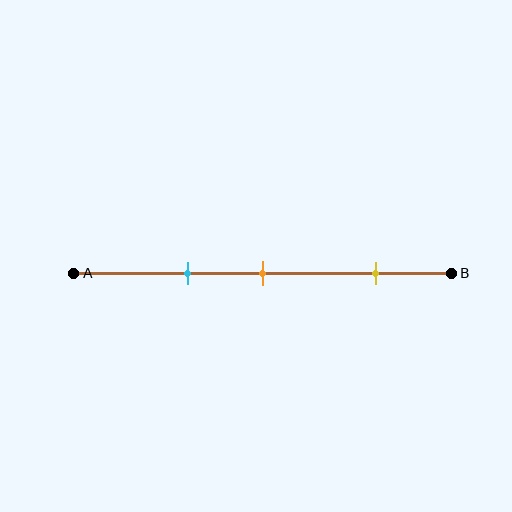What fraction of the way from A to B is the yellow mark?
The yellow mark is approximately 80% (0.8) of the way from A to B.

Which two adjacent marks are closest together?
The cyan and orange marks are the closest adjacent pair.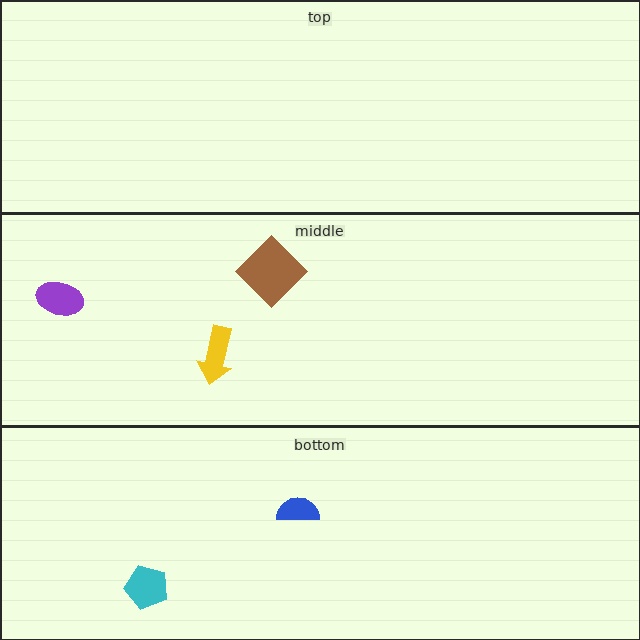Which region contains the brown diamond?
The middle region.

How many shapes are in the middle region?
3.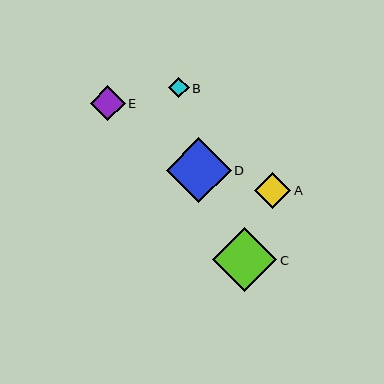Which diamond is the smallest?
Diamond B is the smallest with a size of approximately 21 pixels.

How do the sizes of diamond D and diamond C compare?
Diamond D and diamond C are approximately the same size.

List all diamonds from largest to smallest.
From largest to smallest: D, C, A, E, B.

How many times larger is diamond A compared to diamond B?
Diamond A is approximately 1.8 times the size of diamond B.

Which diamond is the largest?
Diamond D is the largest with a size of approximately 65 pixels.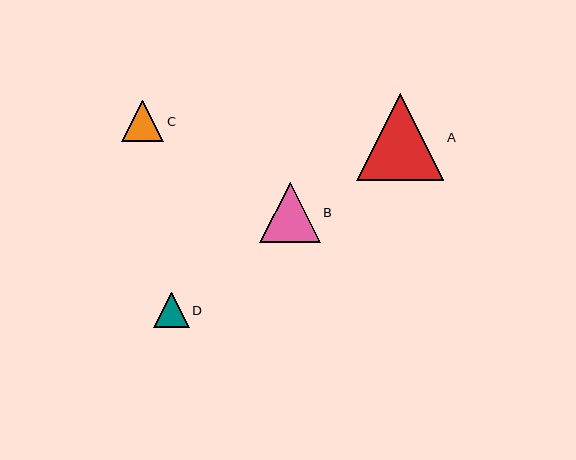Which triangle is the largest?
Triangle A is the largest with a size of approximately 87 pixels.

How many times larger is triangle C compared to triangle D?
Triangle C is approximately 1.2 times the size of triangle D.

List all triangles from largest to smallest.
From largest to smallest: A, B, C, D.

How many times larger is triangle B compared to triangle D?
Triangle B is approximately 1.7 times the size of triangle D.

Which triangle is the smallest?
Triangle D is the smallest with a size of approximately 35 pixels.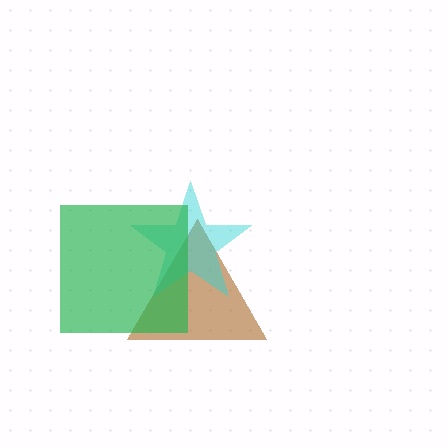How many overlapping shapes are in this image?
There are 3 overlapping shapes in the image.